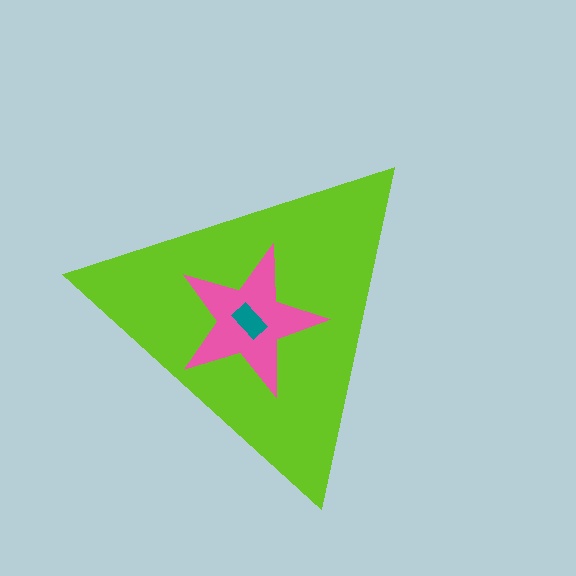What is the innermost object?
The teal rectangle.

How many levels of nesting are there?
3.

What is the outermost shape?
The lime triangle.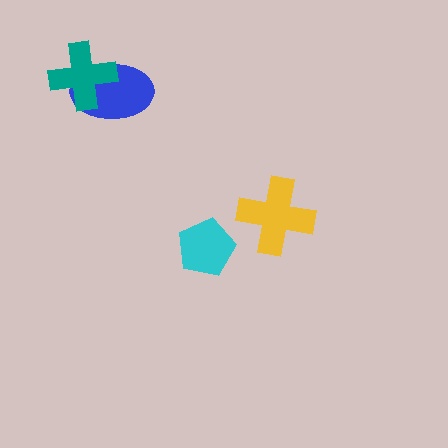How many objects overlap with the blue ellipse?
1 object overlaps with the blue ellipse.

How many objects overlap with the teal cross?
1 object overlaps with the teal cross.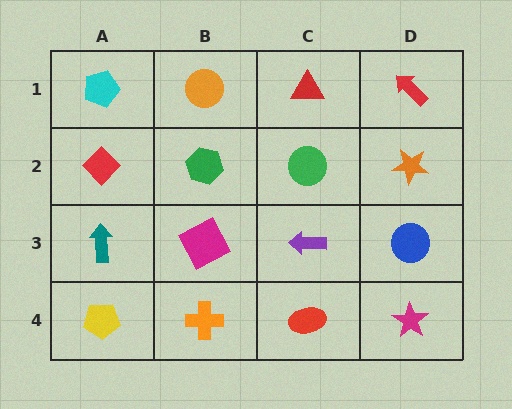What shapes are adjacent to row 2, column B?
An orange circle (row 1, column B), a magenta square (row 3, column B), a red diamond (row 2, column A), a green circle (row 2, column C).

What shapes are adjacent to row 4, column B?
A magenta square (row 3, column B), a yellow pentagon (row 4, column A), a red ellipse (row 4, column C).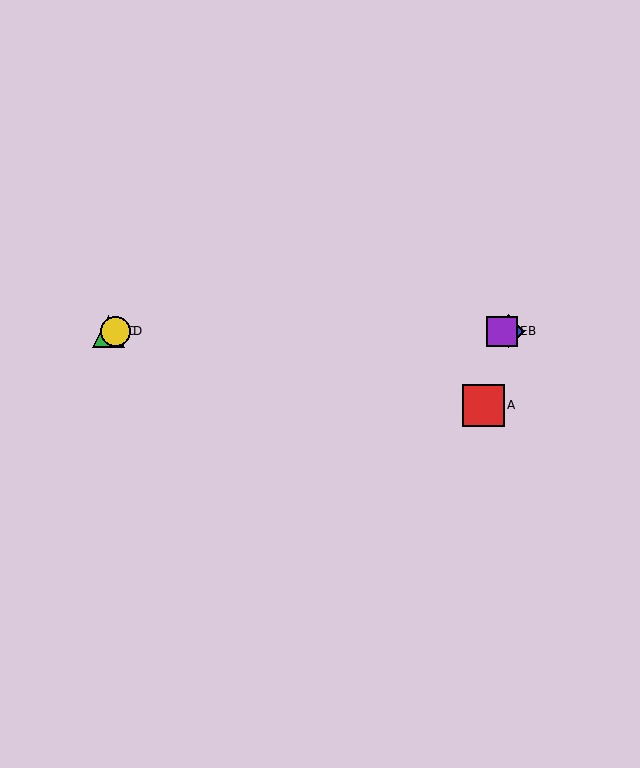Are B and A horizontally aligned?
No, B is at y≈331 and A is at y≈405.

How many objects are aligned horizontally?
4 objects (B, C, D, E) are aligned horizontally.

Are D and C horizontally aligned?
Yes, both are at y≈331.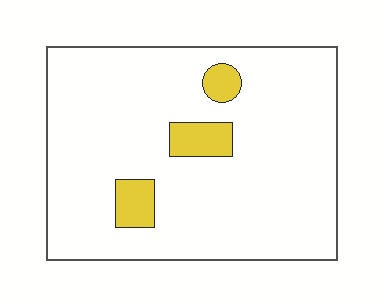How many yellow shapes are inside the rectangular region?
3.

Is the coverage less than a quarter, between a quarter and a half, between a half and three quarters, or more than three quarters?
Less than a quarter.